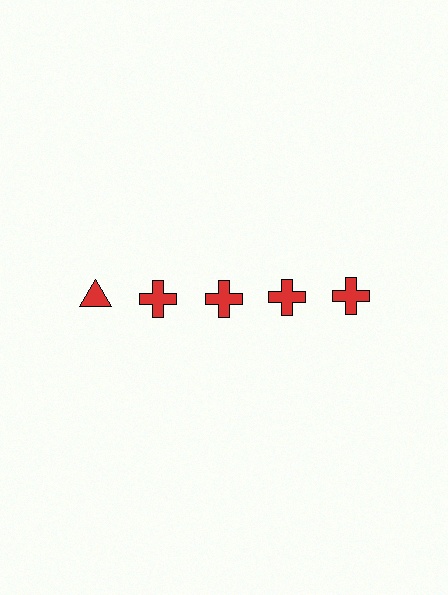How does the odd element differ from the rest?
It has a different shape: triangle instead of cross.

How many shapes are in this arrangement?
There are 5 shapes arranged in a grid pattern.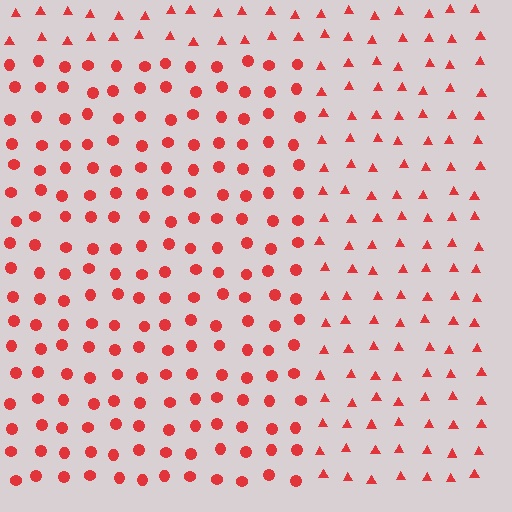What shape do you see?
I see a rectangle.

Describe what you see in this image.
The image is filled with small red elements arranged in a uniform grid. A rectangle-shaped region contains circles, while the surrounding area contains triangles. The boundary is defined purely by the change in element shape.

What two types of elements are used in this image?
The image uses circles inside the rectangle region and triangles outside it.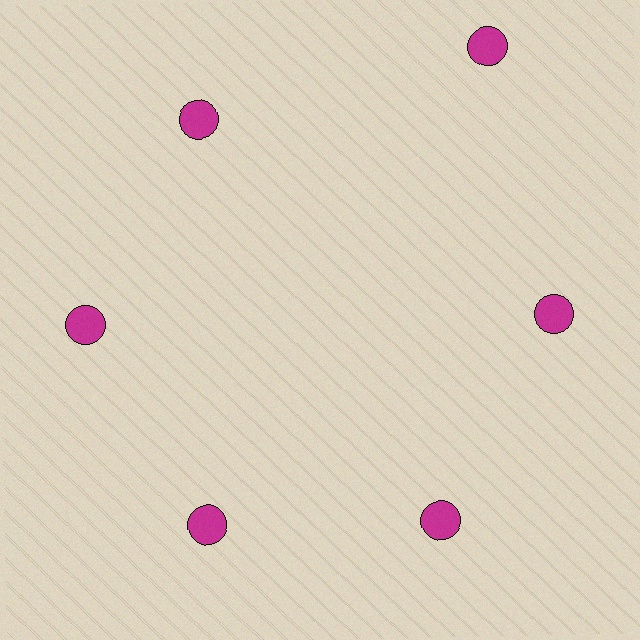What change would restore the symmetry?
The symmetry would be restored by moving it inward, back onto the ring so that all 6 circles sit at equal angles and equal distance from the center.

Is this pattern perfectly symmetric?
No. The 6 magenta circles are arranged in a ring, but one element near the 1 o'clock position is pushed outward from the center, breaking the 6-fold rotational symmetry.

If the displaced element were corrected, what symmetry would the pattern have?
It would have 6-fold rotational symmetry — the pattern would map onto itself every 60 degrees.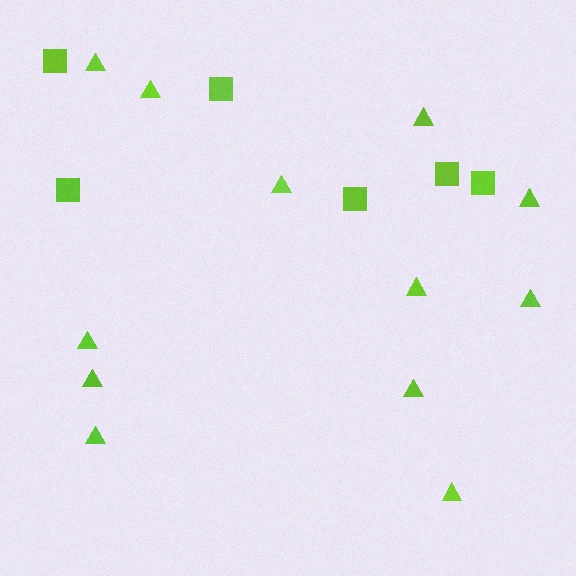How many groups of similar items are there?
There are 2 groups: one group of triangles (12) and one group of squares (6).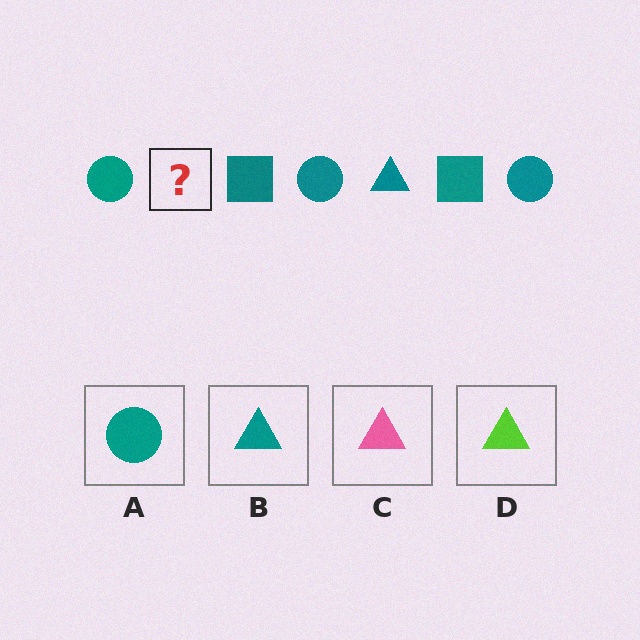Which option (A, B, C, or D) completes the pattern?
B.